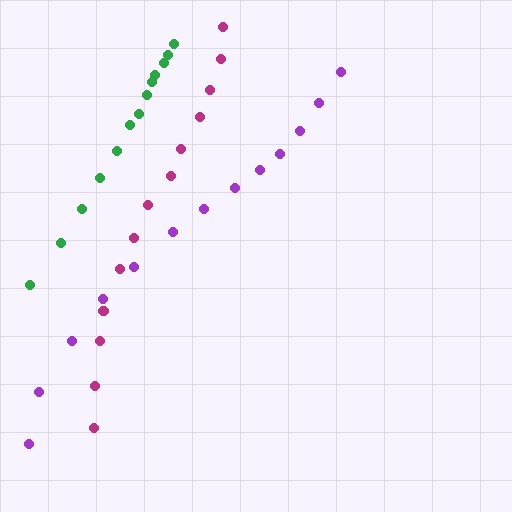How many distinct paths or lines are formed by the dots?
There are 3 distinct paths.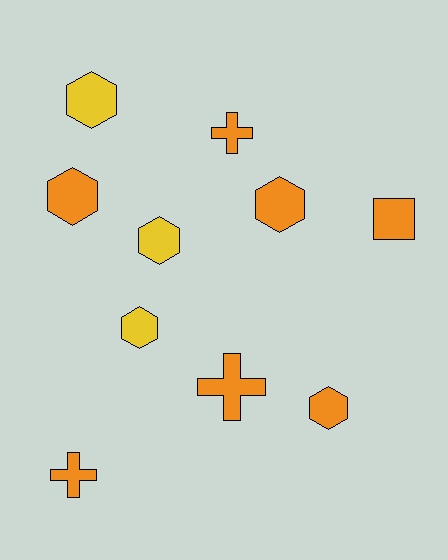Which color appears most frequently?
Orange, with 7 objects.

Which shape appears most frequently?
Hexagon, with 6 objects.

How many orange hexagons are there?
There are 3 orange hexagons.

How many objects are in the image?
There are 10 objects.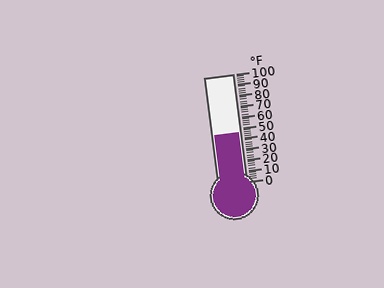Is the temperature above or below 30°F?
The temperature is above 30°F.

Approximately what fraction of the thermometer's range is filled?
The thermometer is filled to approximately 45% of its range.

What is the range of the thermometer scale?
The thermometer scale ranges from 0°F to 100°F.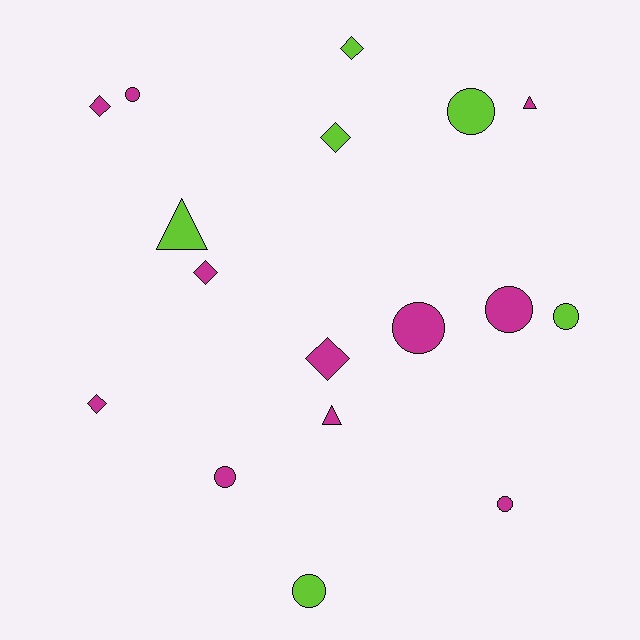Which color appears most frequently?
Magenta, with 11 objects.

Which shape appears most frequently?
Circle, with 8 objects.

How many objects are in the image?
There are 17 objects.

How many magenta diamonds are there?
There are 4 magenta diamonds.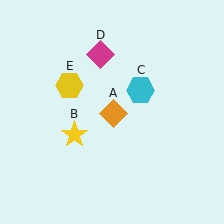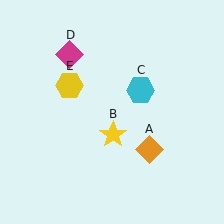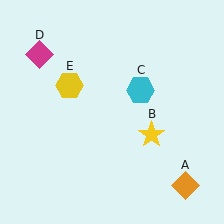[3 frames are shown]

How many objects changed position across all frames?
3 objects changed position: orange diamond (object A), yellow star (object B), magenta diamond (object D).